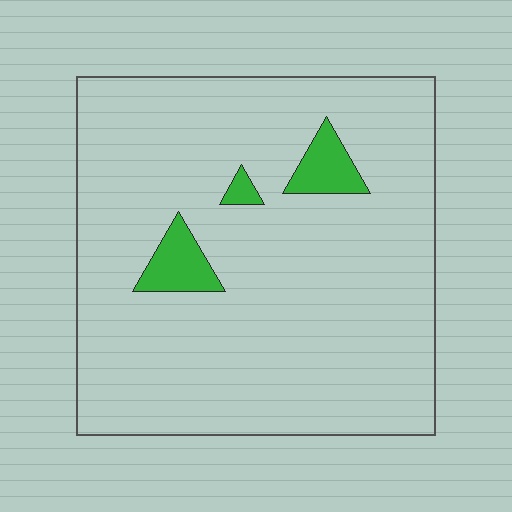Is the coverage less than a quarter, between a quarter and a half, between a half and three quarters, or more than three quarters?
Less than a quarter.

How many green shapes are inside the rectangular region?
3.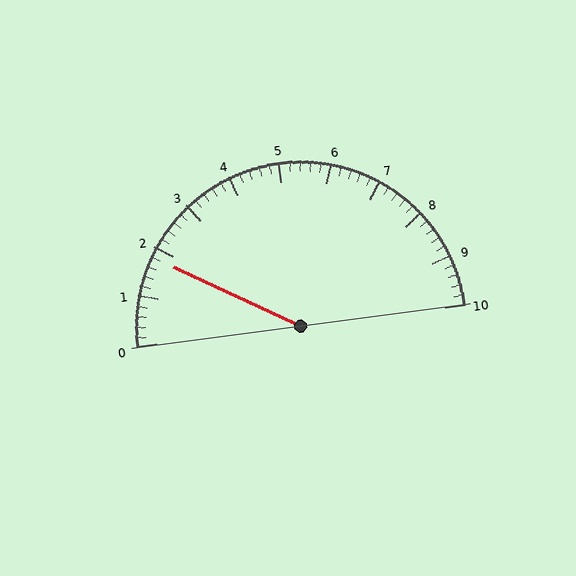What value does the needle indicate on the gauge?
The needle indicates approximately 1.8.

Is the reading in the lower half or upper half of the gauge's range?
The reading is in the lower half of the range (0 to 10).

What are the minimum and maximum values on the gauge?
The gauge ranges from 0 to 10.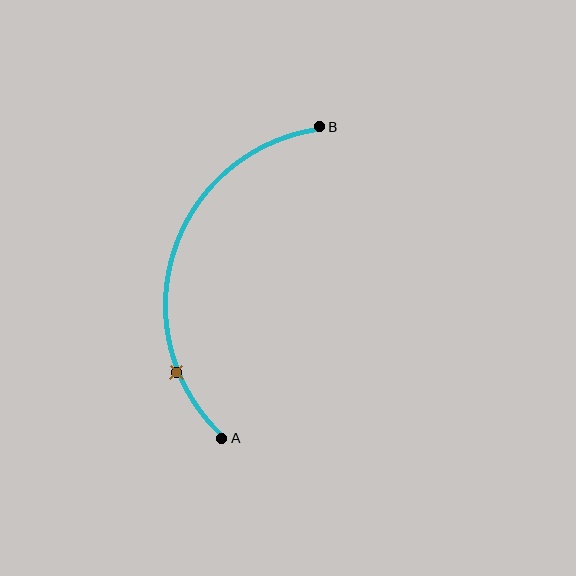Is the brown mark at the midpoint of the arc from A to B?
No. The brown mark lies on the arc but is closer to endpoint A. The arc midpoint would be at the point on the curve equidistant along the arc from both A and B.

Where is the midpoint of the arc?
The arc midpoint is the point on the curve farthest from the straight line joining A and B. It sits to the left of that line.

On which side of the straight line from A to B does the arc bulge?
The arc bulges to the left of the straight line connecting A and B.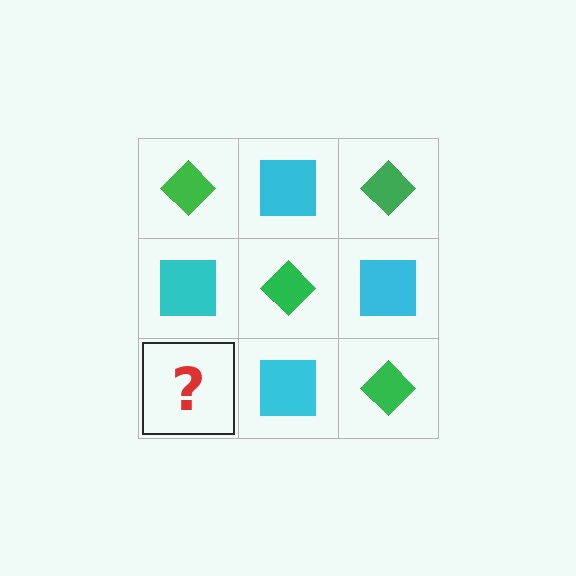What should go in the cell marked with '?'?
The missing cell should contain a green diamond.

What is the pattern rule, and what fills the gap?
The rule is that it alternates green diamond and cyan square in a checkerboard pattern. The gap should be filled with a green diamond.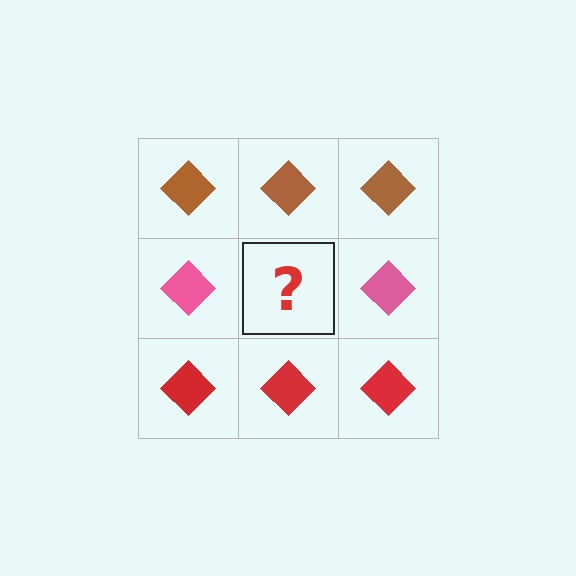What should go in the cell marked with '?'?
The missing cell should contain a pink diamond.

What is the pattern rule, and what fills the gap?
The rule is that each row has a consistent color. The gap should be filled with a pink diamond.